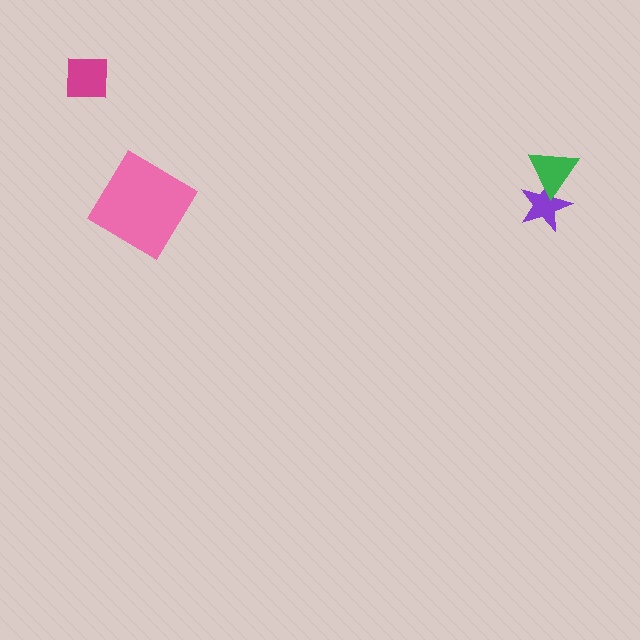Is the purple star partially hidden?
Yes, it is partially covered by another shape.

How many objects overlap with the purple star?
1 object overlaps with the purple star.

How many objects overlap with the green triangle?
1 object overlaps with the green triangle.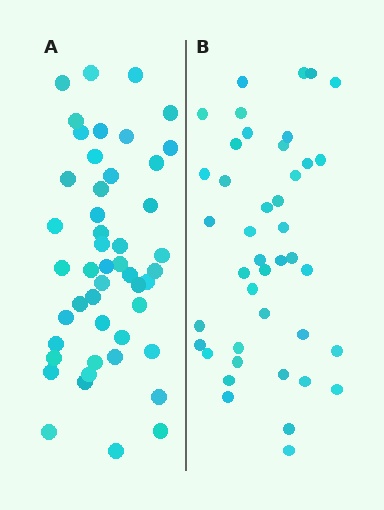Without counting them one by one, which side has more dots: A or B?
Region A (the left region) has more dots.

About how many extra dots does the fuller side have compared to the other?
Region A has about 6 more dots than region B.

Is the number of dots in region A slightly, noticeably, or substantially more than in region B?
Region A has only slightly more — the two regions are fairly close. The ratio is roughly 1.1 to 1.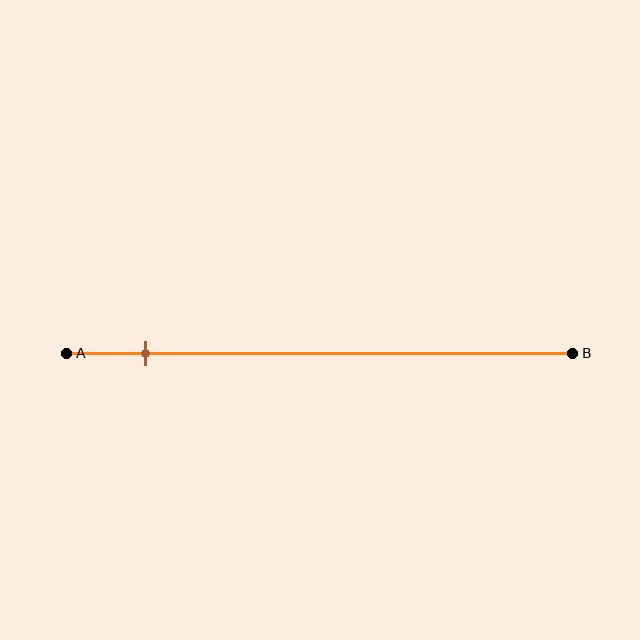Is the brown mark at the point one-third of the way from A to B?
No, the mark is at about 15% from A, not at the 33% one-third point.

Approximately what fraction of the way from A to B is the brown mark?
The brown mark is approximately 15% of the way from A to B.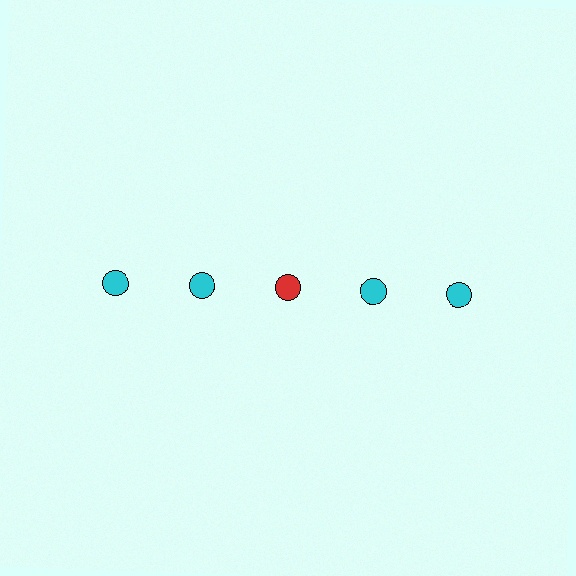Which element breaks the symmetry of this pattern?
The red circle in the top row, center column breaks the symmetry. All other shapes are cyan circles.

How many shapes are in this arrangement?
There are 5 shapes arranged in a grid pattern.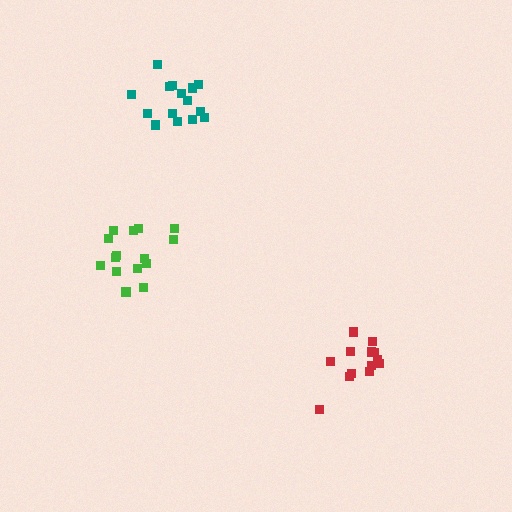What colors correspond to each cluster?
The clusters are colored: teal, red, green.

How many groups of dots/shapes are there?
There are 3 groups.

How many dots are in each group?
Group 1: 15 dots, Group 2: 13 dots, Group 3: 15 dots (43 total).